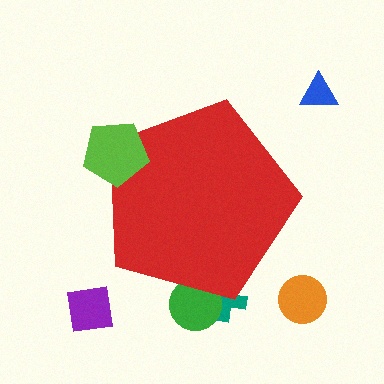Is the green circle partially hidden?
Yes, the green circle is partially hidden behind the red pentagon.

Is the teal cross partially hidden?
Yes, the teal cross is partially hidden behind the red pentagon.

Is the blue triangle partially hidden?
No, the blue triangle is fully visible.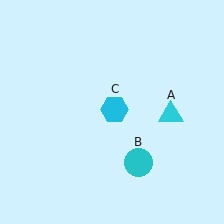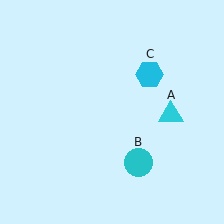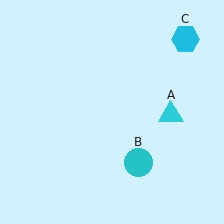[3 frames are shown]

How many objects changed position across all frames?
1 object changed position: cyan hexagon (object C).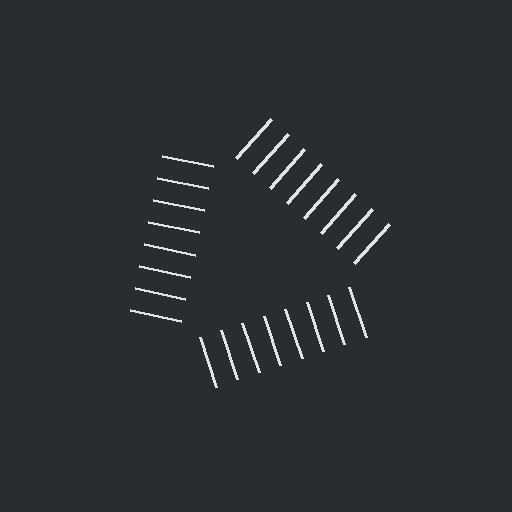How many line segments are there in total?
24 — 8 along each of the 3 edges.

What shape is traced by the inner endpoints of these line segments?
An illusory triangle — the line segments terminate on its edges but no continuous stroke is drawn.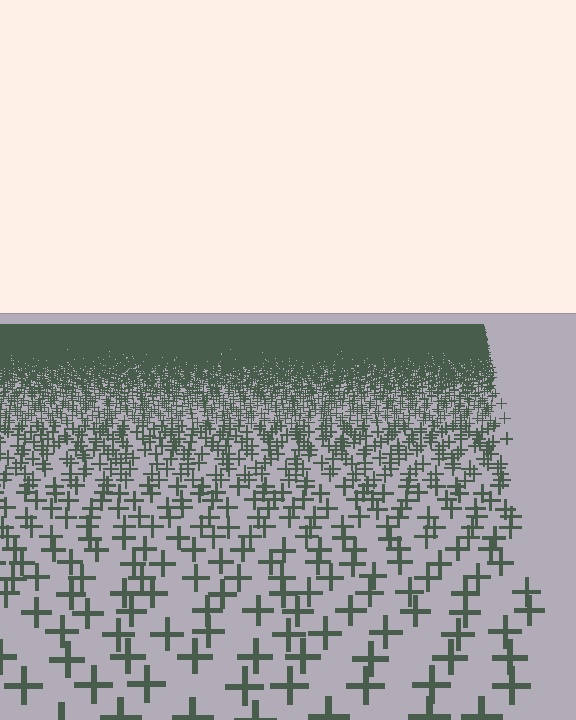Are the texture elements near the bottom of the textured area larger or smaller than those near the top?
Larger. Near the bottom, elements are closer to the viewer and appear at a bigger on-screen size.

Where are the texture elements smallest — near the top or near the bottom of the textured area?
Near the top.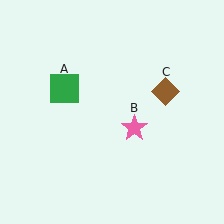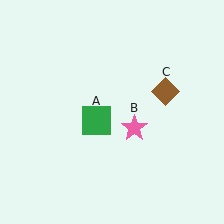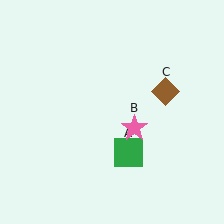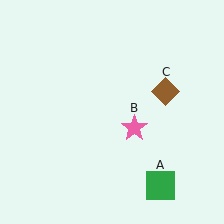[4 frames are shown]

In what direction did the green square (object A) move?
The green square (object A) moved down and to the right.